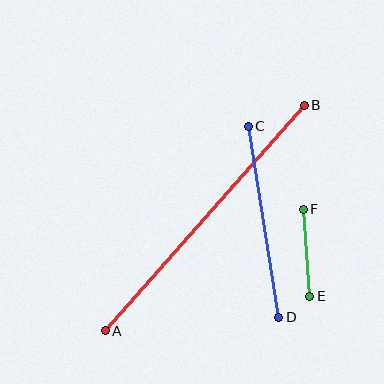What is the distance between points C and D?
The distance is approximately 194 pixels.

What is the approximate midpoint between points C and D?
The midpoint is at approximately (264, 222) pixels.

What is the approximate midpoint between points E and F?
The midpoint is at approximately (307, 253) pixels.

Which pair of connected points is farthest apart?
Points A and B are farthest apart.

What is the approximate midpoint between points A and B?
The midpoint is at approximately (205, 218) pixels.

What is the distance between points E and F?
The distance is approximately 87 pixels.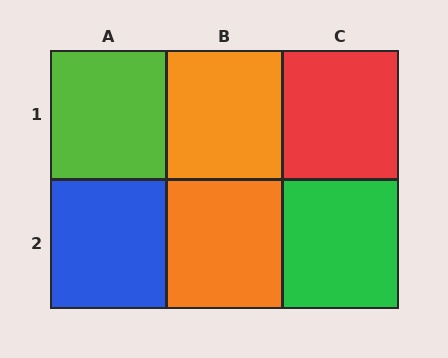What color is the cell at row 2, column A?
Blue.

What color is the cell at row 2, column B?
Orange.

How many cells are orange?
2 cells are orange.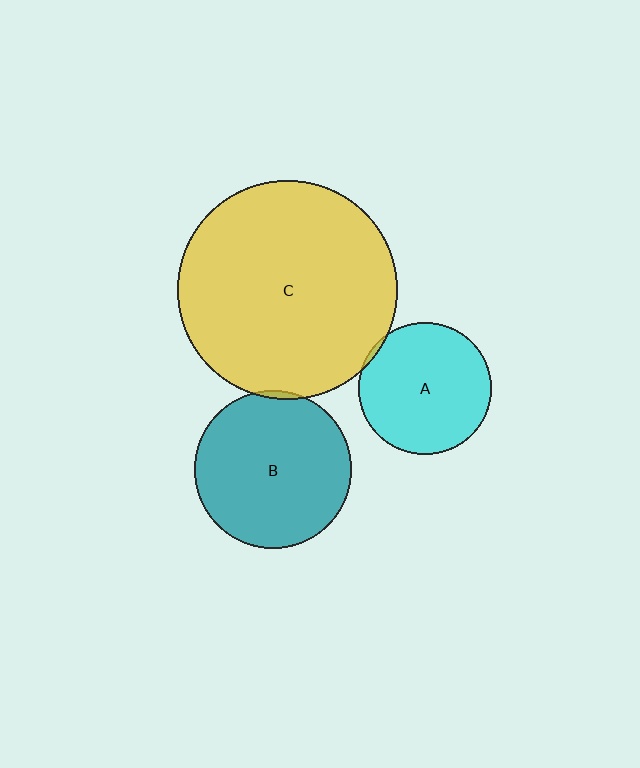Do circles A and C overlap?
Yes.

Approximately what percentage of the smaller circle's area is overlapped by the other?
Approximately 5%.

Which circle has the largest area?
Circle C (yellow).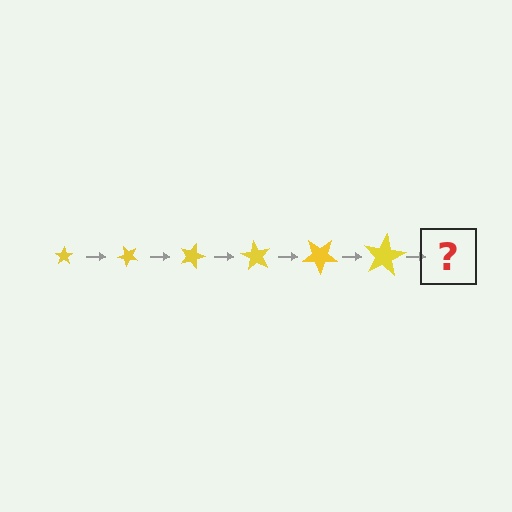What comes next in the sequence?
The next element should be a star, larger than the previous one and rotated 270 degrees from the start.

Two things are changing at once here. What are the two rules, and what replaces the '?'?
The two rules are that the star grows larger each step and it rotates 45 degrees each step. The '?' should be a star, larger than the previous one and rotated 270 degrees from the start.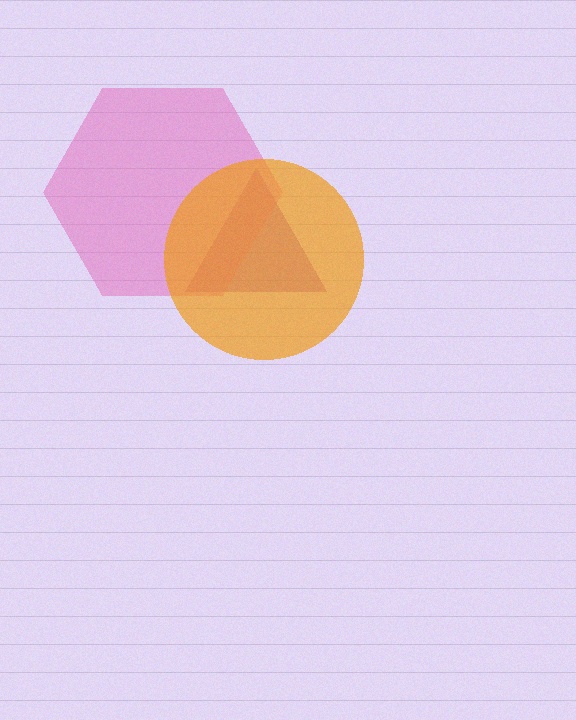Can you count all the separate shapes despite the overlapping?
Yes, there are 3 separate shapes.